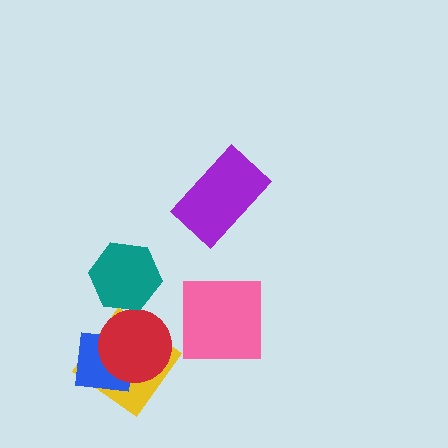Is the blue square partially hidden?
Yes, it is partially covered by another shape.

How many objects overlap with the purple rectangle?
0 objects overlap with the purple rectangle.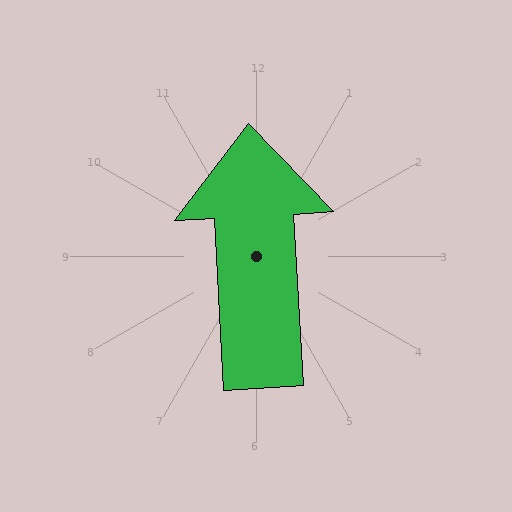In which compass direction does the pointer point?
North.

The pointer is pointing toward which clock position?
Roughly 12 o'clock.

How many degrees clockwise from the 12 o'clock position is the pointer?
Approximately 357 degrees.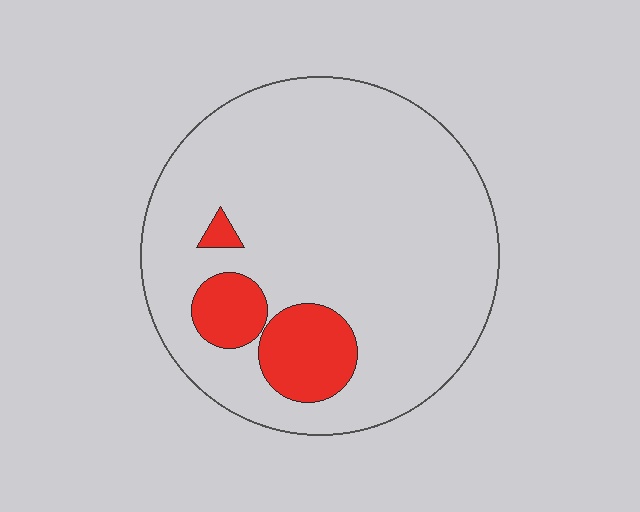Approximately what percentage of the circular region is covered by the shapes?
Approximately 15%.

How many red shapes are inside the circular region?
3.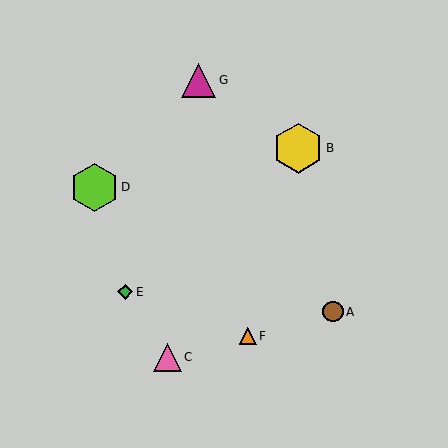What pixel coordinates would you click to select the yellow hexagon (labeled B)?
Click at (298, 148) to select the yellow hexagon B.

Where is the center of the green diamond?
The center of the green diamond is at (125, 292).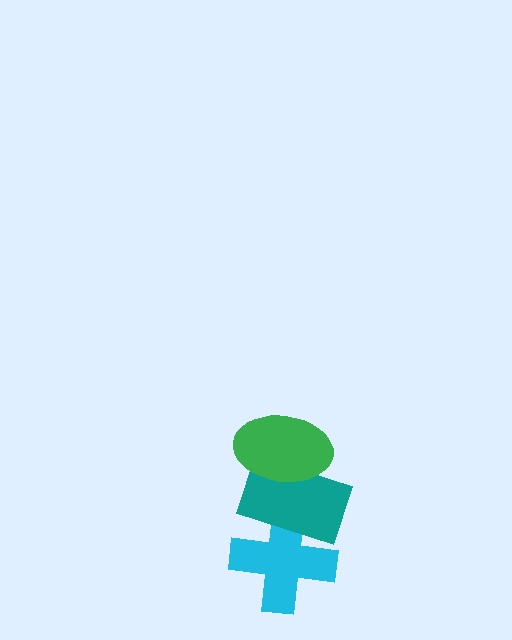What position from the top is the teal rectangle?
The teal rectangle is 2nd from the top.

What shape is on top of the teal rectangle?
The green ellipse is on top of the teal rectangle.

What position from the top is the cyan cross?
The cyan cross is 3rd from the top.